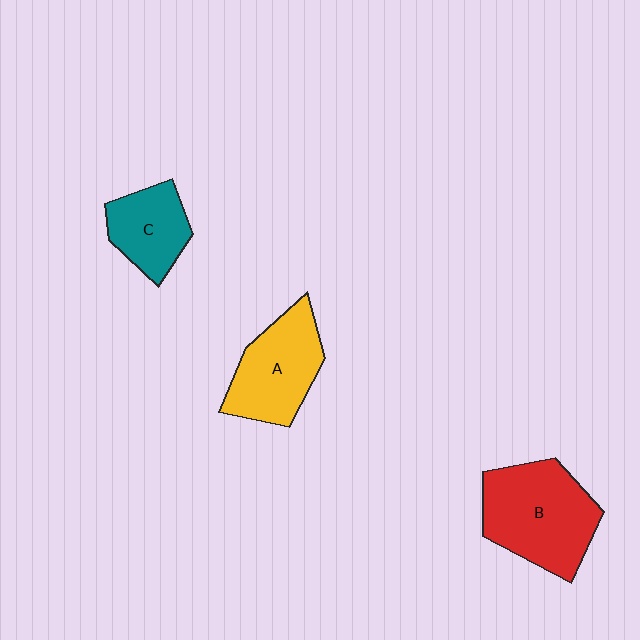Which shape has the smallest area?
Shape C (teal).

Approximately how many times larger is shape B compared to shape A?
Approximately 1.3 times.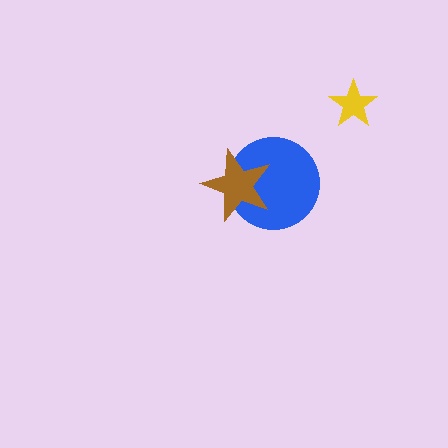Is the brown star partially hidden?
No, no other shape covers it.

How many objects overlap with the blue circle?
1 object overlaps with the blue circle.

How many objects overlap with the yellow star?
0 objects overlap with the yellow star.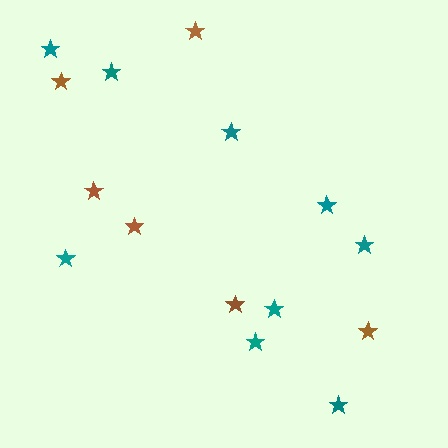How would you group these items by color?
There are 2 groups: one group of teal stars (9) and one group of brown stars (6).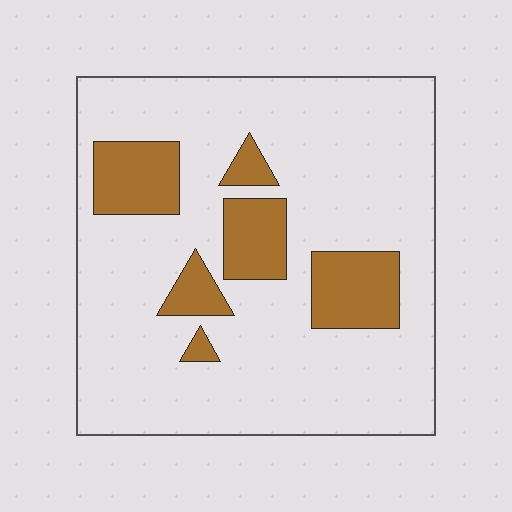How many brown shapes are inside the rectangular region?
6.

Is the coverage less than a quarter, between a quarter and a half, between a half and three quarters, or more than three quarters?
Less than a quarter.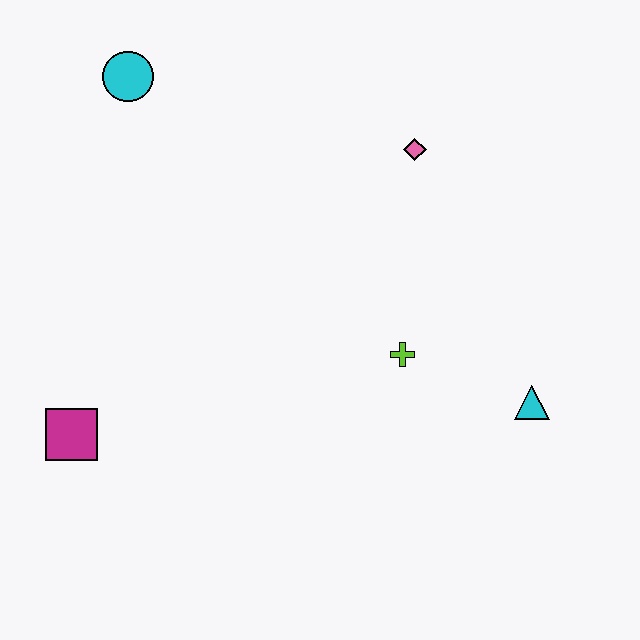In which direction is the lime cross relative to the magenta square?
The lime cross is to the right of the magenta square.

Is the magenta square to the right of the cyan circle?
No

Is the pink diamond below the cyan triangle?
No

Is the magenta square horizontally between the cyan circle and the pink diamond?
No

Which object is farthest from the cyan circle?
The cyan triangle is farthest from the cyan circle.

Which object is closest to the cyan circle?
The pink diamond is closest to the cyan circle.